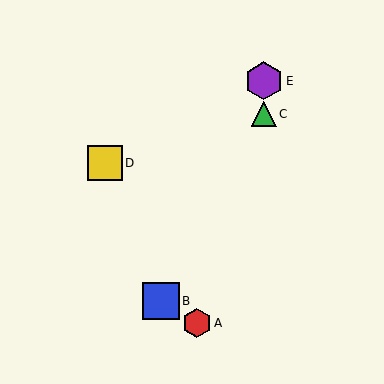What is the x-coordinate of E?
Object E is at x≈264.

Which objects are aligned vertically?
Objects C, E are aligned vertically.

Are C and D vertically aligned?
No, C is at x≈264 and D is at x≈105.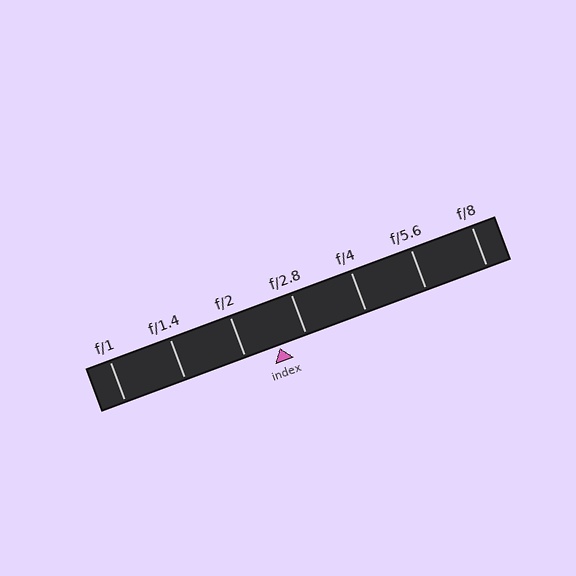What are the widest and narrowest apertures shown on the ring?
The widest aperture shown is f/1 and the narrowest is f/8.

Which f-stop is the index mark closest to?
The index mark is closest to f/2.8.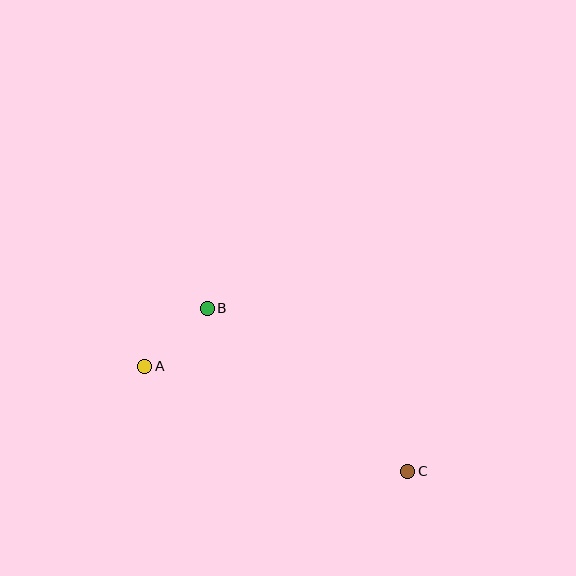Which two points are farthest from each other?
Points A and C are farthest from each other.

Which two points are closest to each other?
Points A and B are closest to each other.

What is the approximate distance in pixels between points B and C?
The distance between B and C is approximately 258 pixels.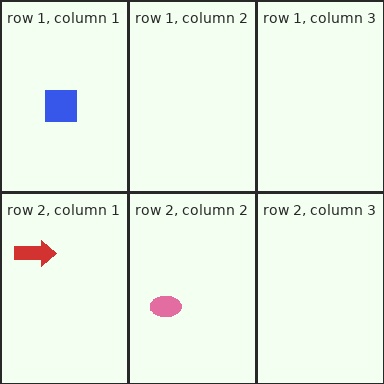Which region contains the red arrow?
The row 2, column 1 region.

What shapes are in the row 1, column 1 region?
The blue square.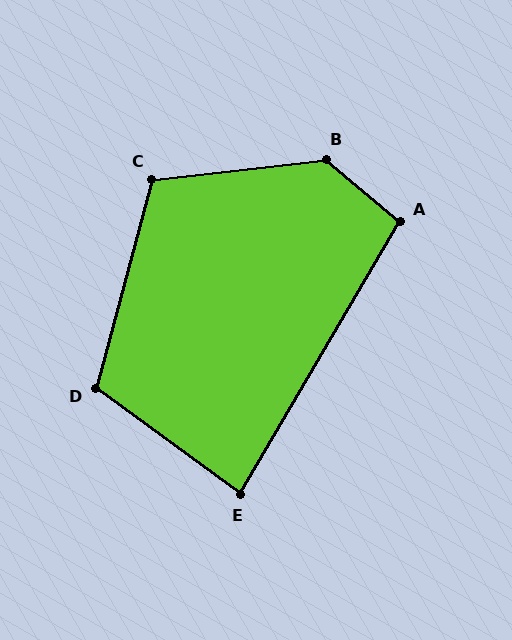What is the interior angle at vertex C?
Approximately 112 degrees (obtuse).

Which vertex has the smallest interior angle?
E, at approximately 85 degrees.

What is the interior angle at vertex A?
Approximately 99 degrees (obtuse).